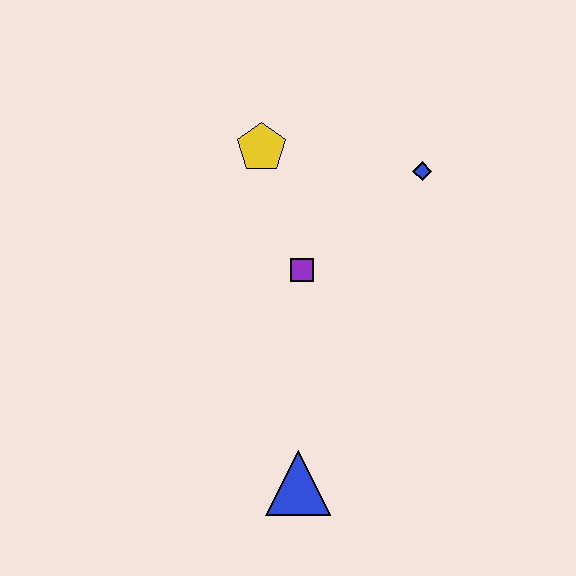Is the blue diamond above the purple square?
Yes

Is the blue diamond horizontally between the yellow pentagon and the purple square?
No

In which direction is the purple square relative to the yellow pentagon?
The purple square is below the yellow pentagon.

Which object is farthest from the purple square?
The blue triangle is farthest from the purple square.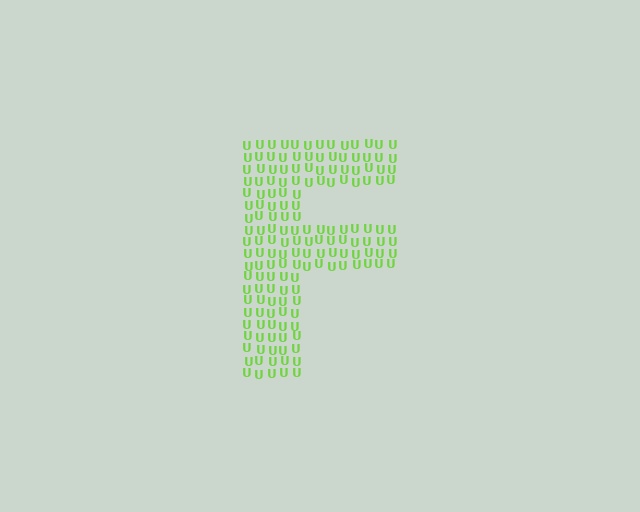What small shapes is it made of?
It is made of small letter U's.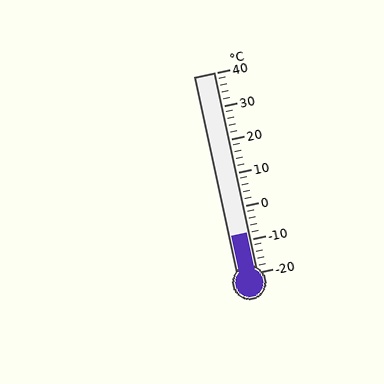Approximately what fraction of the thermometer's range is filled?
The thermometer is filled to approximately 20% of its range.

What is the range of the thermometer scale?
The thermometer scale ranges from -20°C to 40°C.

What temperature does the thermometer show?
The thermometer shows approximately -8°C.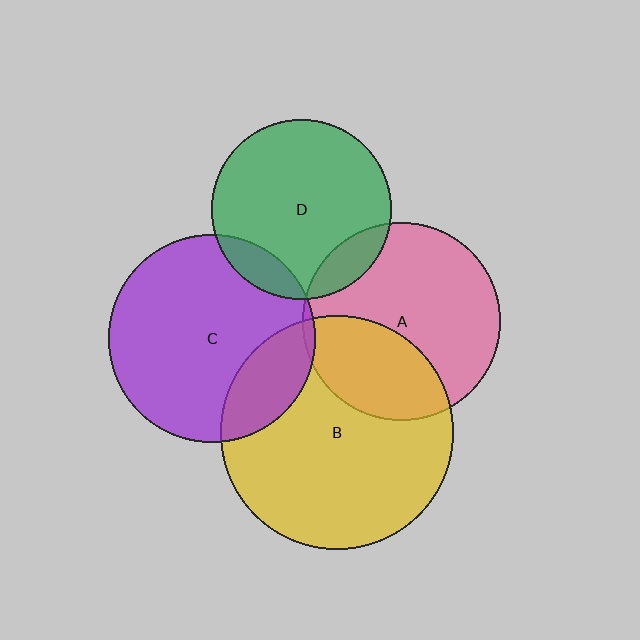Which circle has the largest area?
Circle B (yellow).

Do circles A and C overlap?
Yes.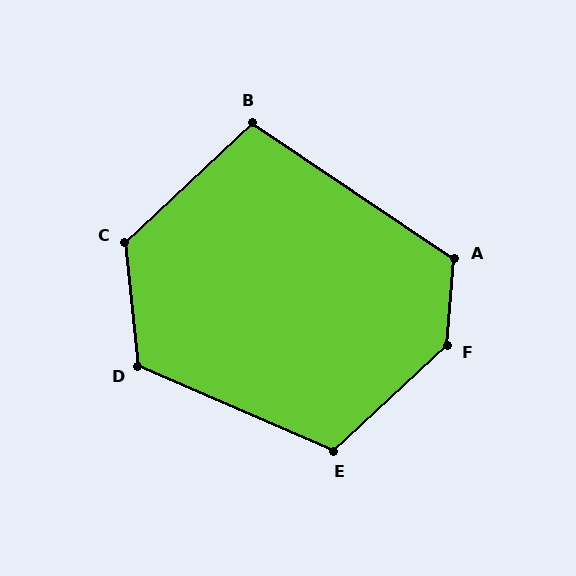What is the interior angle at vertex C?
Approximately 127 degrees (obtuse).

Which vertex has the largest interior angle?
F, at approximately 138 degrees.